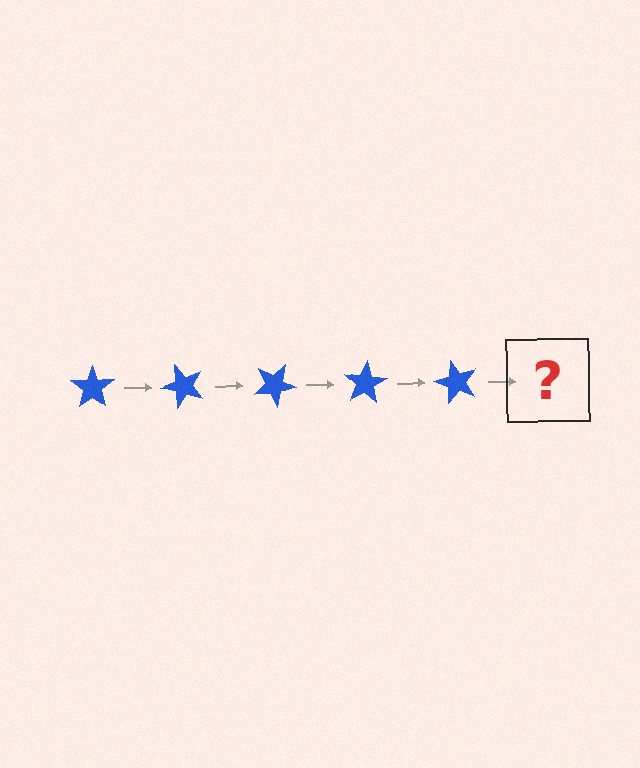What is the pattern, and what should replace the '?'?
The pattern is that the star rotates 50 degrees each step. The '?' should be a blue star rotated 250 degrees.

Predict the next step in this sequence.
The next step is a blue star rotated 250 degrees.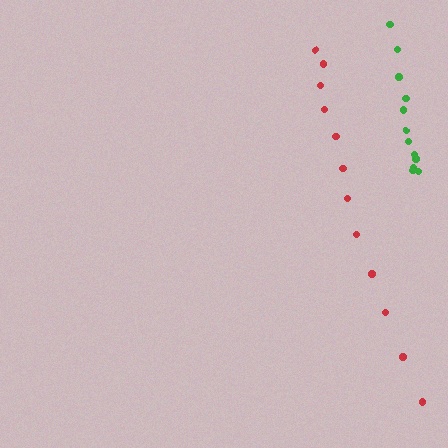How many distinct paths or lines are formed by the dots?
There are 2 distinct paths.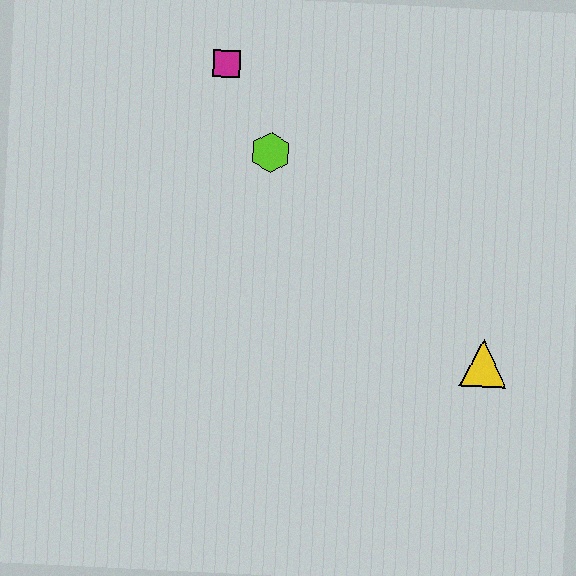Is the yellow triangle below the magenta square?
Yes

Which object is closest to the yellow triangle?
The lime hexagon is closest to the yellow triangle.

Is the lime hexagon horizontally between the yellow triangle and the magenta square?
Yes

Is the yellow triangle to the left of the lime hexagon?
No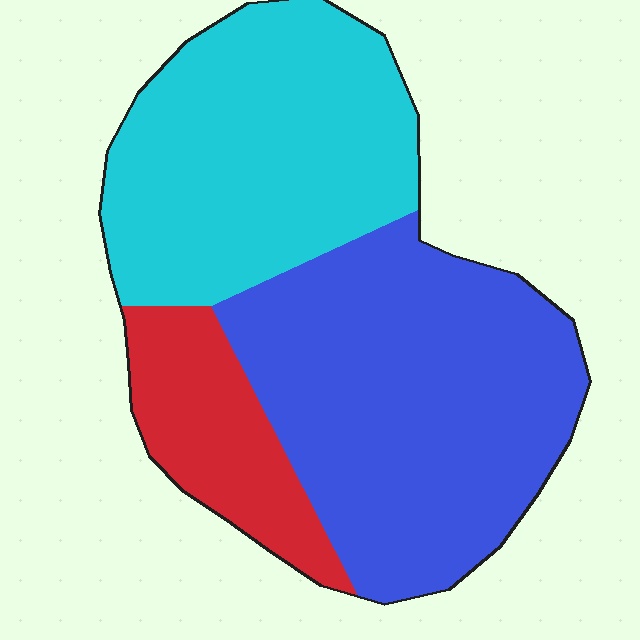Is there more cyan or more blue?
Blue.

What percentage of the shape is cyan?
Cyan covers 38% of the shape.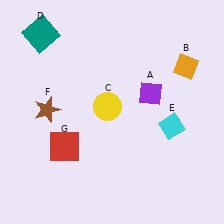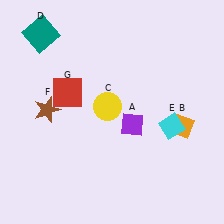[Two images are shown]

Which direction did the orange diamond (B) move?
The orange diamond (B) moved down.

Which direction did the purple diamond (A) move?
The purple diamond (A) moved down.